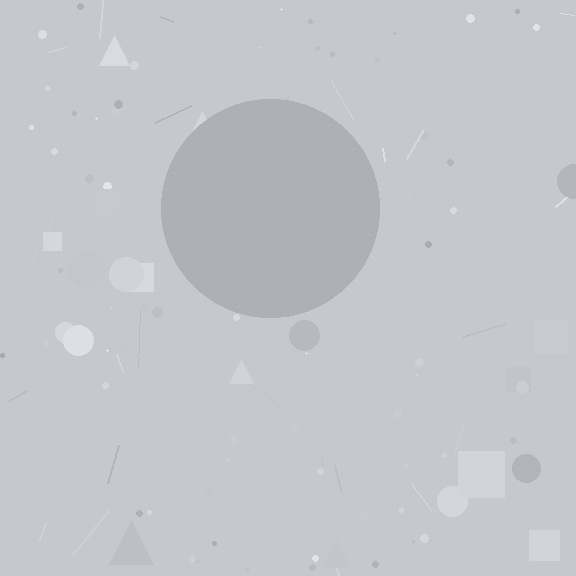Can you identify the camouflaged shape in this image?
The camouflaged shape is a circle.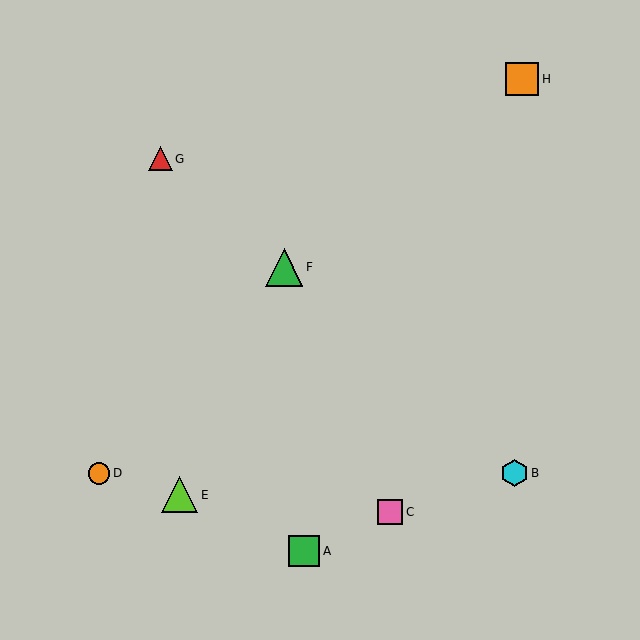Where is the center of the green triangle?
The center of the green triangle is at (284, 267).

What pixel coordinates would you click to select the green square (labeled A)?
Click at (304, 551) to select the green square A.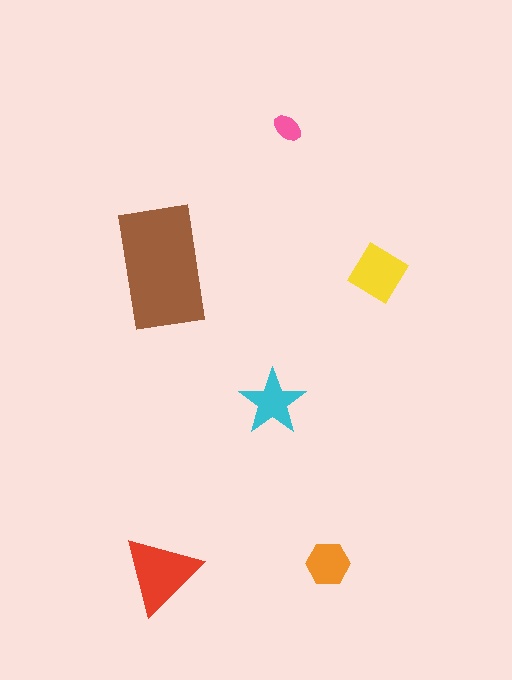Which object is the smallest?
The pink ellipse.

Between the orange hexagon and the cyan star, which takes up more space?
The cyan star.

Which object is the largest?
The brown rectangle.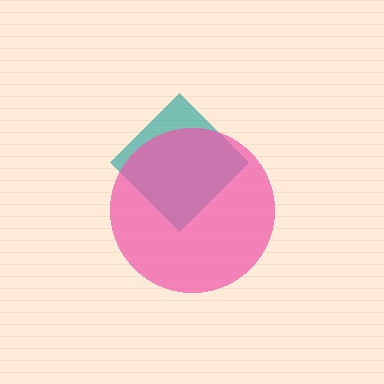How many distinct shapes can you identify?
There are 2 distinct shapes: a teal diamond, a pink circle.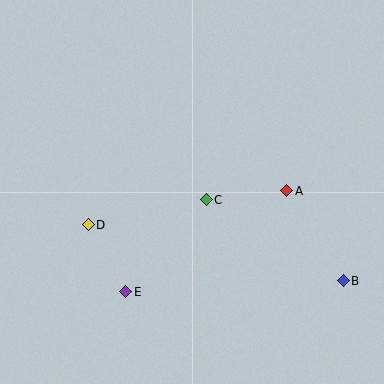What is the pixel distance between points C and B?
The distance between C and B is 159 pixels.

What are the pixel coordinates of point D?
Point D is at (88, 225).